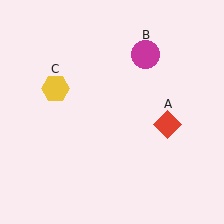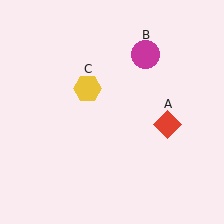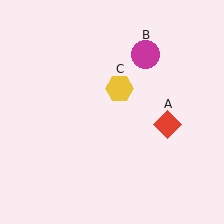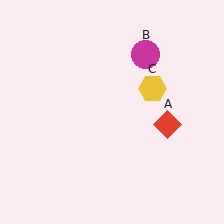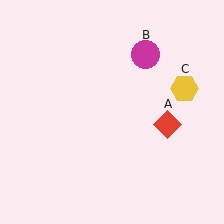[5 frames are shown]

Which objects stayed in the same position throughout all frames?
Red diamond (object A) and magenta circle (object B) remained stationary.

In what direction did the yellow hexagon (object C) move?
The yellow hexagon (object C) moved right.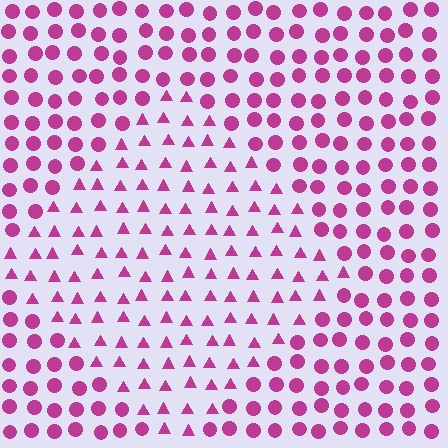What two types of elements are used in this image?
The image uses triangles inside the diamond region and circles outside it.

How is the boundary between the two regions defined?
The boundary is defined by a change in element shape: triangles inside vs. circles outside. All elements share the same color and spacing.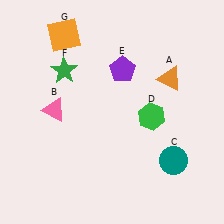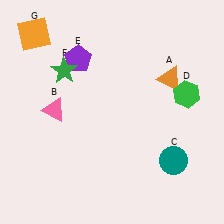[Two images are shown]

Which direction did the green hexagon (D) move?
The green hexagon (D) moved right.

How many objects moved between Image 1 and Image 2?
3 objects moved between the two images.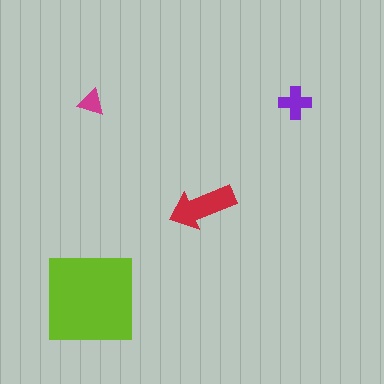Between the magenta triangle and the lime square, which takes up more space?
The lime square.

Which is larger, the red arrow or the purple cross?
The red arrow.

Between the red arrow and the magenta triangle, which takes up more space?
The red arrow.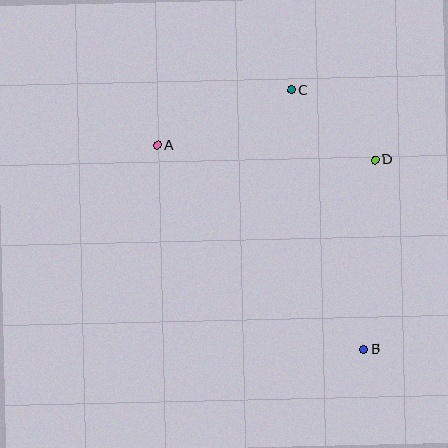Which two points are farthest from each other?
Points A and B are farthest from each other.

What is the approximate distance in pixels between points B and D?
The distance between B and D is approximately 190 pixels.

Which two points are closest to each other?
Points C and D are closest to each other.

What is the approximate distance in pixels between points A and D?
The distance between A and D is approximately 218 pixels.